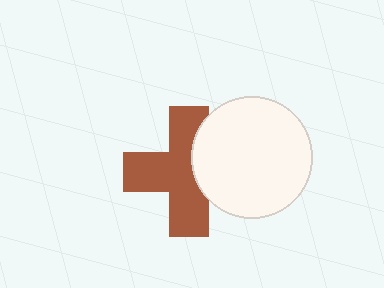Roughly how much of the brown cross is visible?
Most of it is visible (roughly 68%).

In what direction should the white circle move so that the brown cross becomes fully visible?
The white circle should move right. That is the shortest direction to clear the overlap and leave the brown cross fully visible.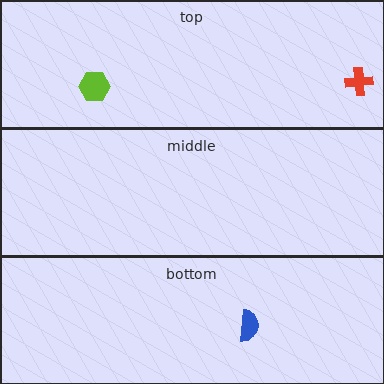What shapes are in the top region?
The red cross, the lime hexagon.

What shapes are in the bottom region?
The blue semicircle.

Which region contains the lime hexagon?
The top region.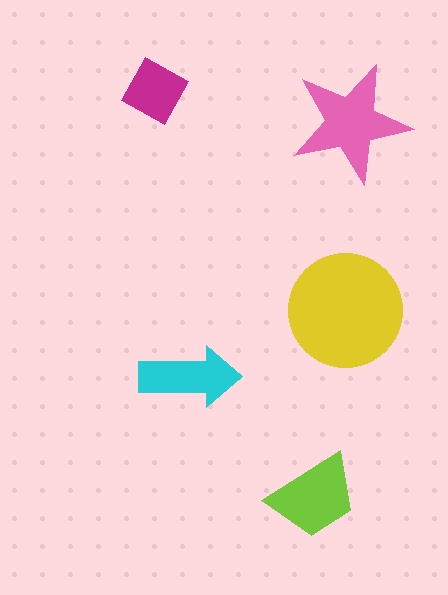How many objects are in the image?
There are 5 objects in the image.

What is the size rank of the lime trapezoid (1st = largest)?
3rd.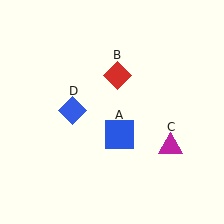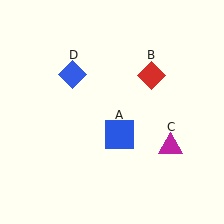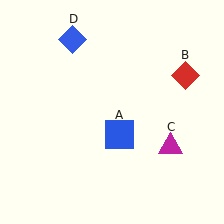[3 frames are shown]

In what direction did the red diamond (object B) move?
The red diamond (object B) moved right.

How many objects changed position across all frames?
2 objects changed position: red diamond (object B), blue diamond (object D).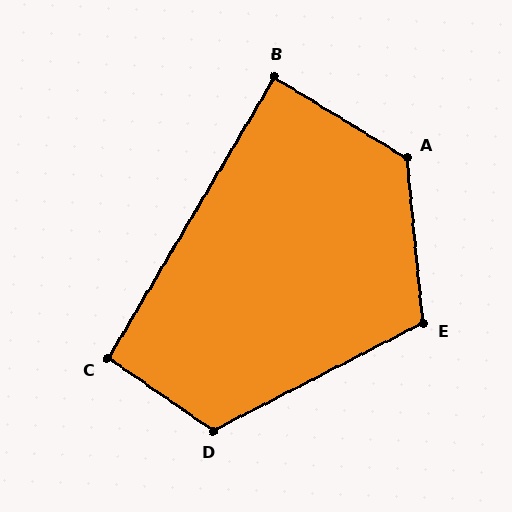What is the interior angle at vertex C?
Approximately 94 degrees (approximately right).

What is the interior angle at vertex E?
Approximately 112 degrees (obtuse).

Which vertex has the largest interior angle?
A, at approximately 127 degrees.